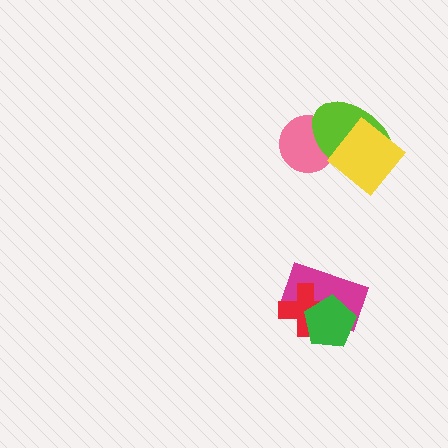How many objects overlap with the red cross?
2 objects overlap with the red cross.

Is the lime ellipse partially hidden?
Yes, it is partially covered by another shape.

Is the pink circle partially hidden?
Yes, it is partially covered by another shape.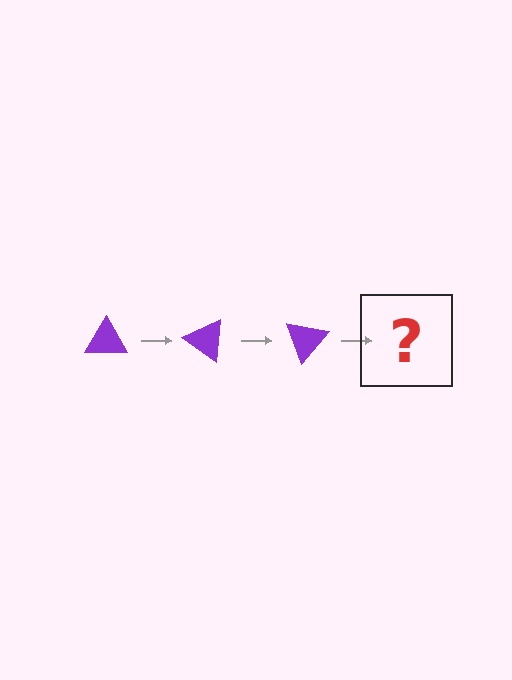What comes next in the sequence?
The next element should be a purple triangle rotated 105 degrees.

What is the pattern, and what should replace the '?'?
The pattern is that the triangle rotates 35 degrees each step. The '?' should be a purple triangle rotated 105 degrees.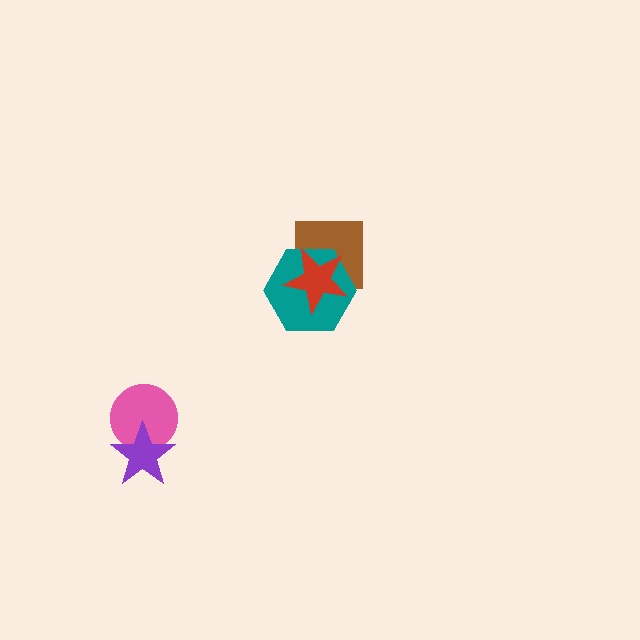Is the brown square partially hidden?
Yes, it is partially covered by another shape.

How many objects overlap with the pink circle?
1 object overlaps with the pink circle.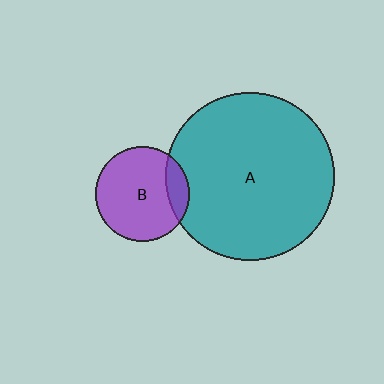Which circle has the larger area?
Circle A (teal).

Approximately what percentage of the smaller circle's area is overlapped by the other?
Approximately 15%.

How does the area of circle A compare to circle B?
Approximately 3.2 times.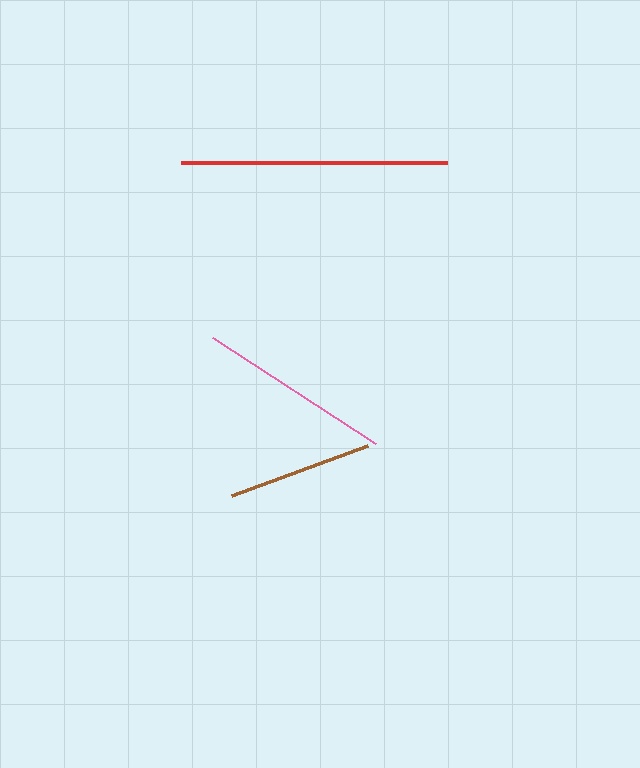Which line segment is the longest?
The red line is the longest at approximately 266 pixels.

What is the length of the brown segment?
The brown segment is approximately 145 pixels long.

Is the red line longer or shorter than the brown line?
The red line is longer than the brown line.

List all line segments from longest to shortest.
From longest to shortest: red, pink, brown.